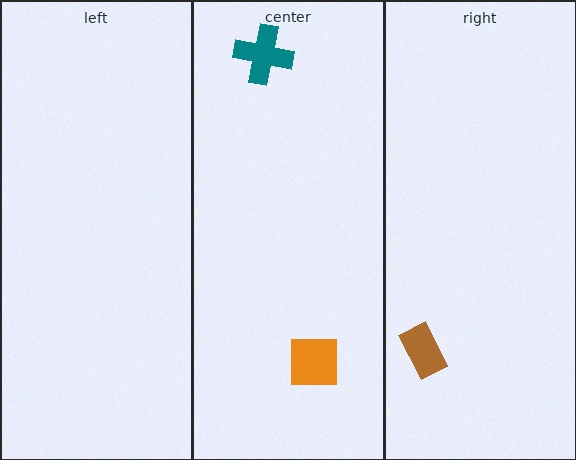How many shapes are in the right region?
1.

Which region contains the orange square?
The center region.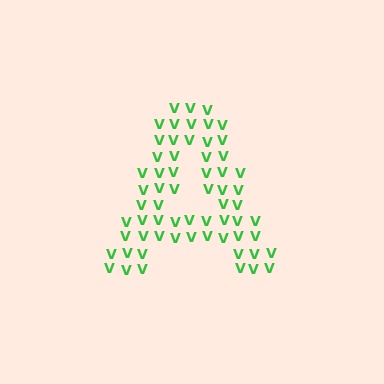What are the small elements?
The small elements are letter V's.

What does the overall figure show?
The overall figure shows the letter A.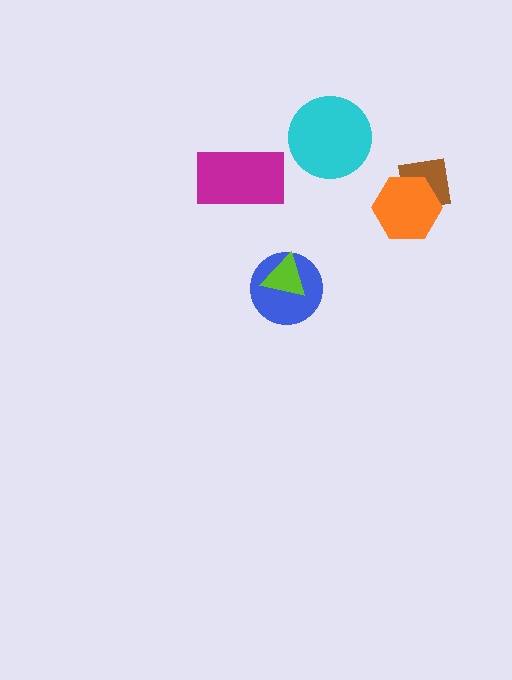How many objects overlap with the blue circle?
1 object overlaps with the blue circle.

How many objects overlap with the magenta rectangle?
0 objects overlap with the magenta rectangle.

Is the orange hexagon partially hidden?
No, no other shape covers it.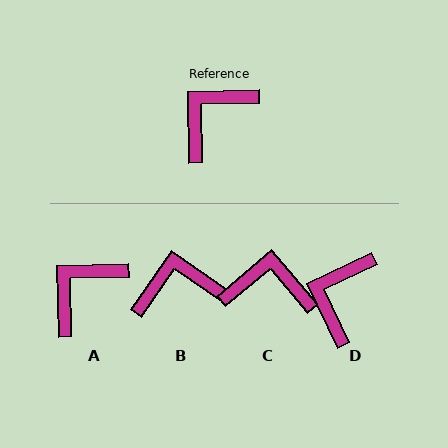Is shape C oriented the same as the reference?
No, it is off by about 51 degrees.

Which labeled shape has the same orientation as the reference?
A.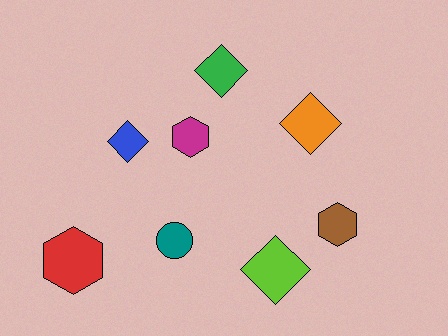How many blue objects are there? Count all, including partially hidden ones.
There is 1 blue object.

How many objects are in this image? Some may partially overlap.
There are 8 objects.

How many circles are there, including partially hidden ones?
There is 1 circle.